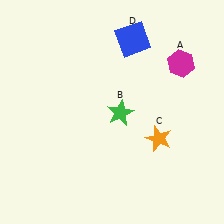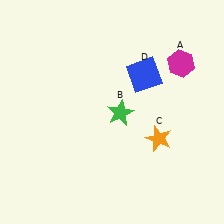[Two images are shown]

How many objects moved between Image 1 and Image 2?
1 object moved between the two images.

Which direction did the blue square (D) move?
The blue square (D) moved down.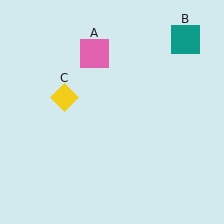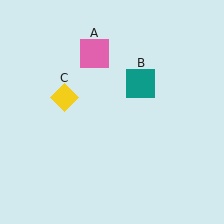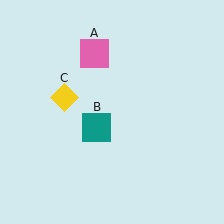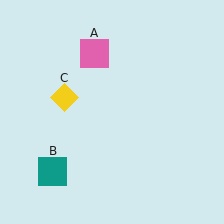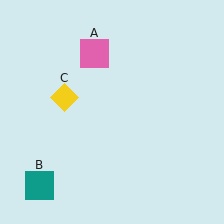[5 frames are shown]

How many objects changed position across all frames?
1 object changed position: teal square (object B).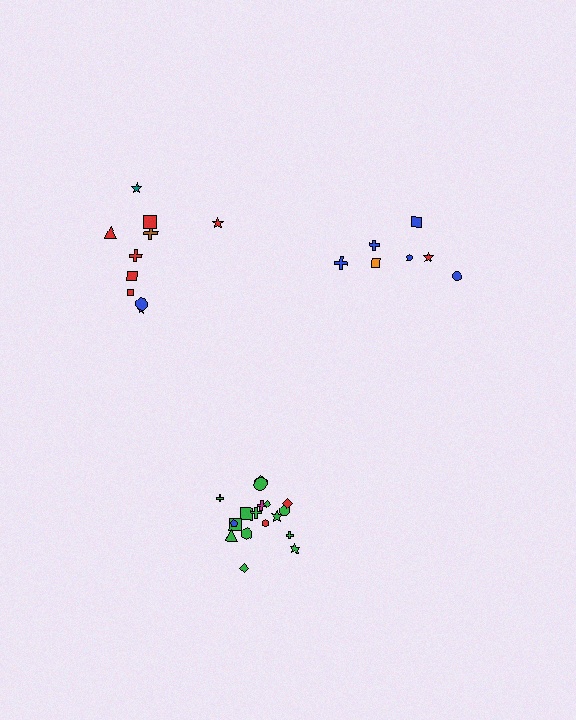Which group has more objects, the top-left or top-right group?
The top-left group.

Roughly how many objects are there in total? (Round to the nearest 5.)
Roughly 35 objects in total.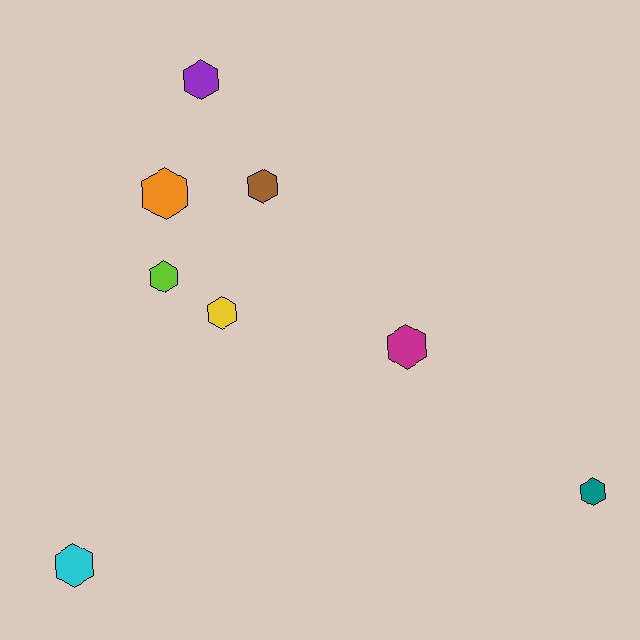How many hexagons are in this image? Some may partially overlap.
There are 8 hexagons.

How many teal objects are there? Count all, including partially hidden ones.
There is 1 teal object.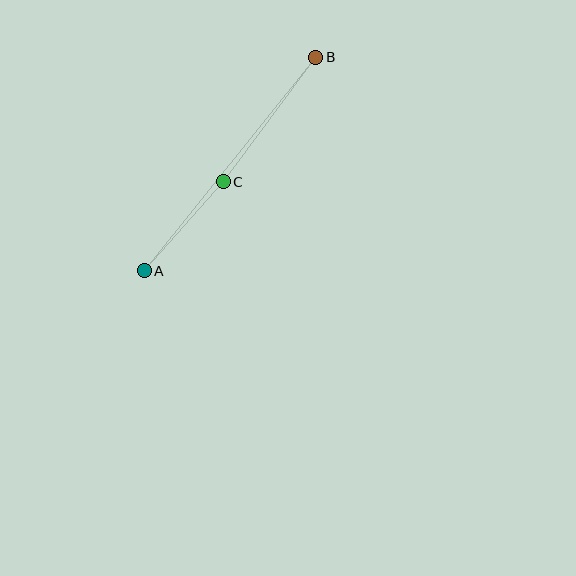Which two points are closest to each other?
Points A and C are closest to each other.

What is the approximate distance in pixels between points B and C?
The distance between B and C is approximately 155 pixels.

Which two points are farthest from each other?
Points A and B are farthest from each other.